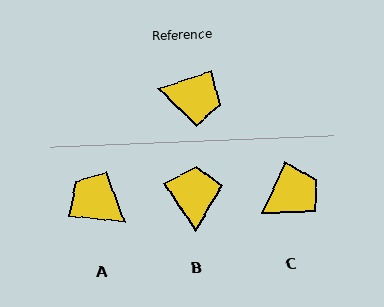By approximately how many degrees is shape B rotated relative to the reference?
Approximately 104 degrees counter-clockwise.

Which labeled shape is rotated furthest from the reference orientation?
A, about 154 degrees away.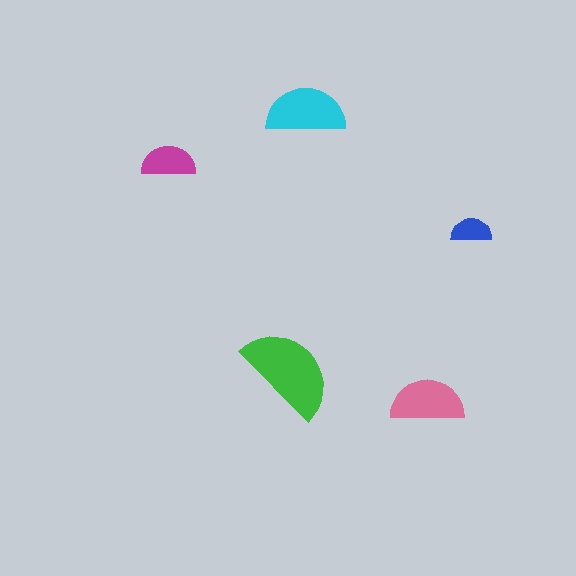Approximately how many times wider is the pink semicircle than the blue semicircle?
About 2 times wider.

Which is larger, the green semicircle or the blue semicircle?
The green one.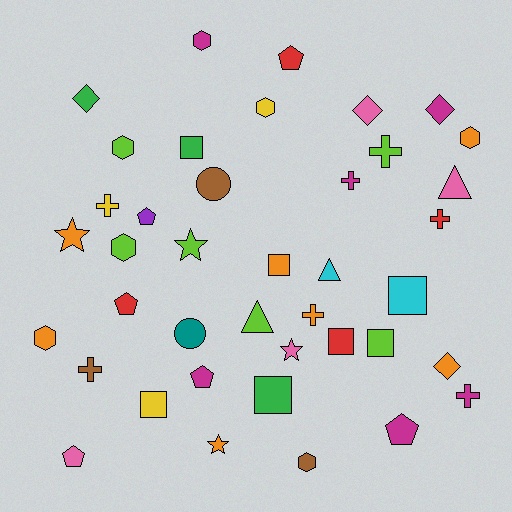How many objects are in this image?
There are 40 objects.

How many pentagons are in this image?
There are 6 pentagons.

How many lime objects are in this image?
There are 6 lime objects.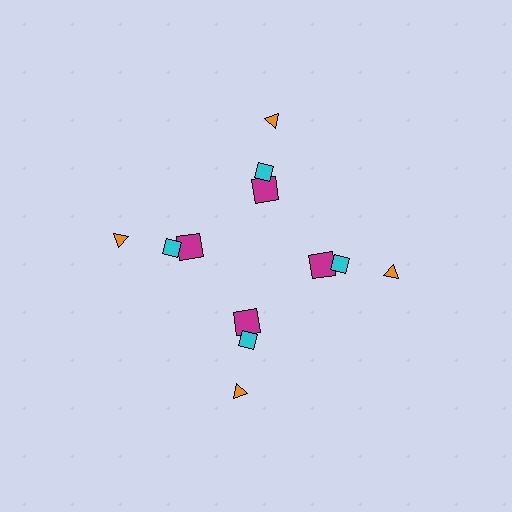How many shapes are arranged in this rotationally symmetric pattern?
There are 12 shapes, arranged in 4 groups of 3.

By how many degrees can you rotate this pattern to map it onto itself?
The pattern maps onto itself every 90 degrees of rotation.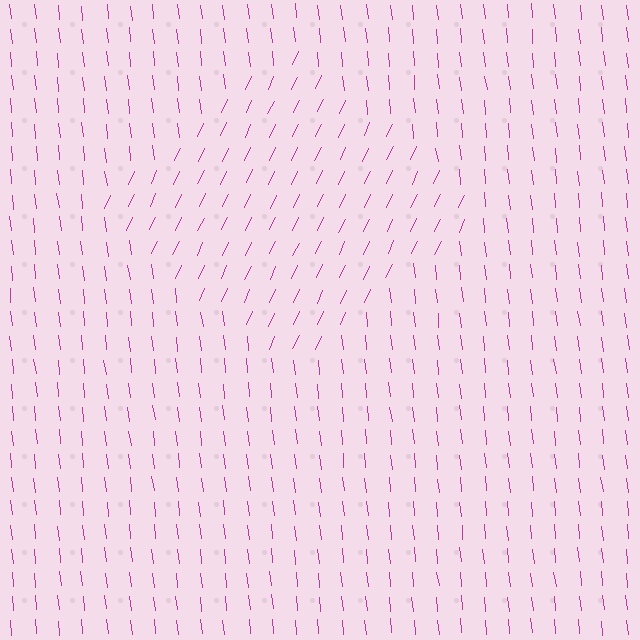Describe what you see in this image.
The image is filled with small magenta line segments. A diamond region in the image has lines oriented differently from the surrounding lines, creating a visible texture boundary.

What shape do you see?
I see a diamond.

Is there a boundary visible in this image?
Yes, there is a texture boundary formed by a change in line orientation.